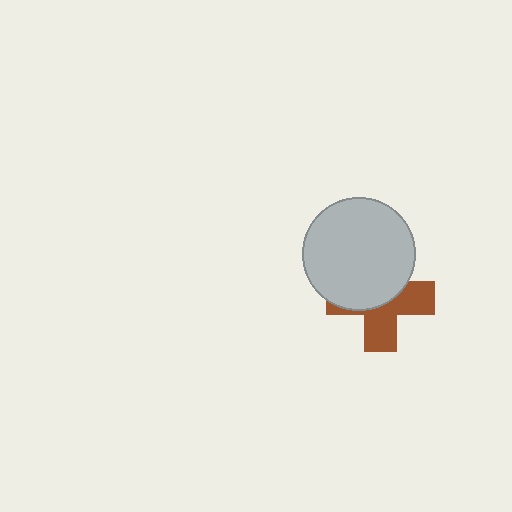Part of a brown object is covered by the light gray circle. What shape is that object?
It is a cross.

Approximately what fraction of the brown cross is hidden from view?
Roughly 51% of the brown cross is hidden behind the light gray circle.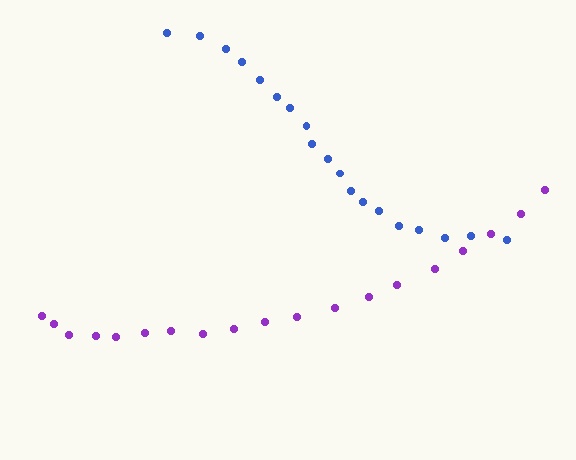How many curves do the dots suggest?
There are 2 distinct paths.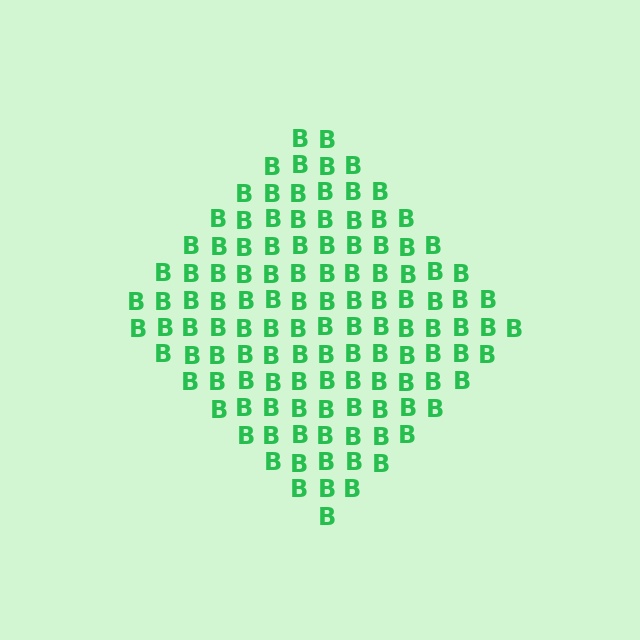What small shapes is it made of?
It is made of small letter B's.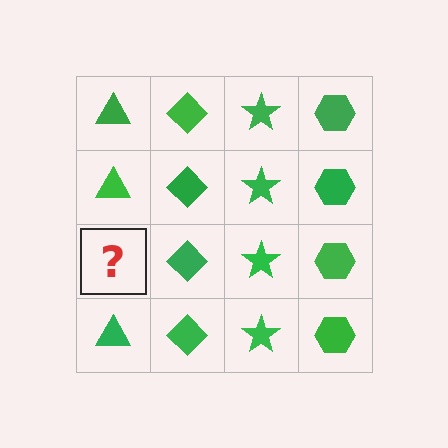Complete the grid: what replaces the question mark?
The question mark should be replaced with a green triangle.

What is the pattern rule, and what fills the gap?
The rule is that each column has a consistent shape. The gap should be filled with a green triangle.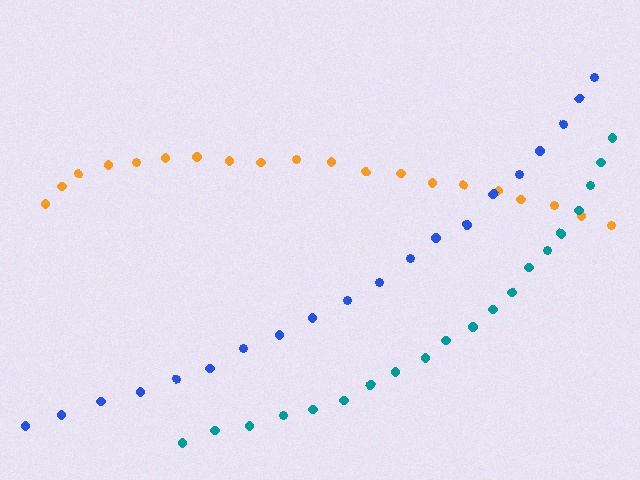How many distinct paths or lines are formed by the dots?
There are 3 distinct paths.